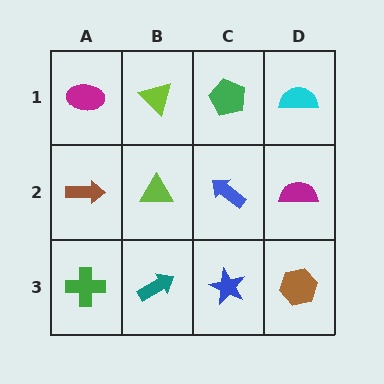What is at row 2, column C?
A blue arrow.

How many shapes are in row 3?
4 shapes.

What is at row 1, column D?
A cyan semicircle.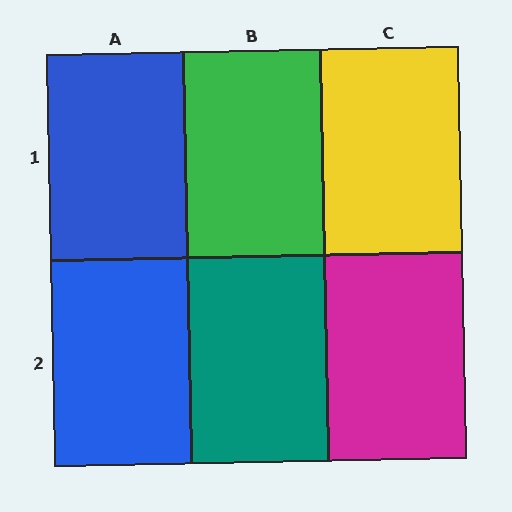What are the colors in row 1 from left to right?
Blue, green, yellow.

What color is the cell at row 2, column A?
Blue.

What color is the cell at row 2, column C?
Magenta.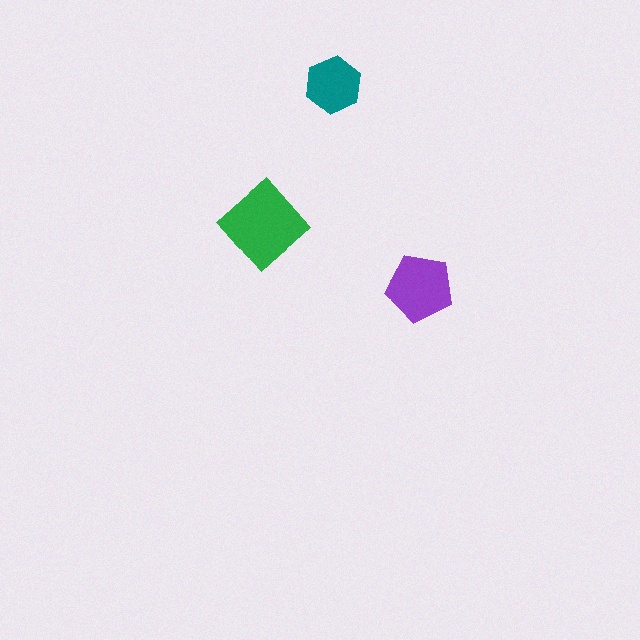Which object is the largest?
The green diamond.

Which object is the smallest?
The teal hexagon.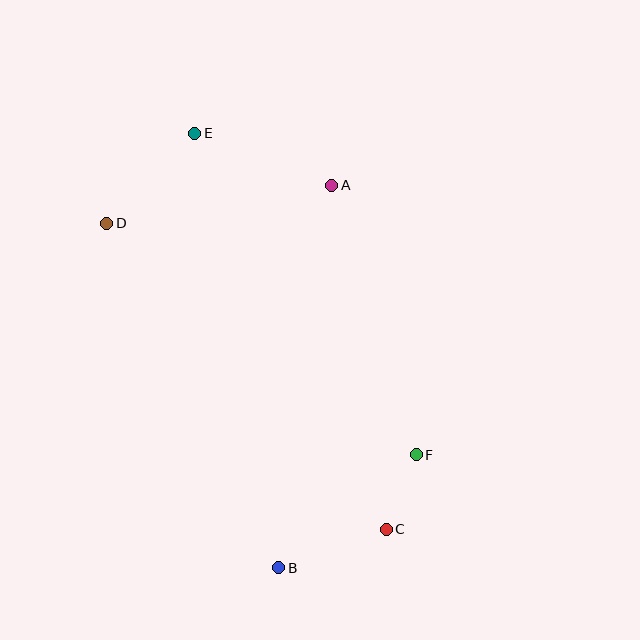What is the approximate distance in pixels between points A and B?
The distance between A and B is approximately 386 pixels.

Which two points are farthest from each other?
Points B and E are farthest from each other.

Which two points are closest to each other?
Points C and F are closest to each other.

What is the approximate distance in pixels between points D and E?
The distance between D and E is approximately 126 pixels.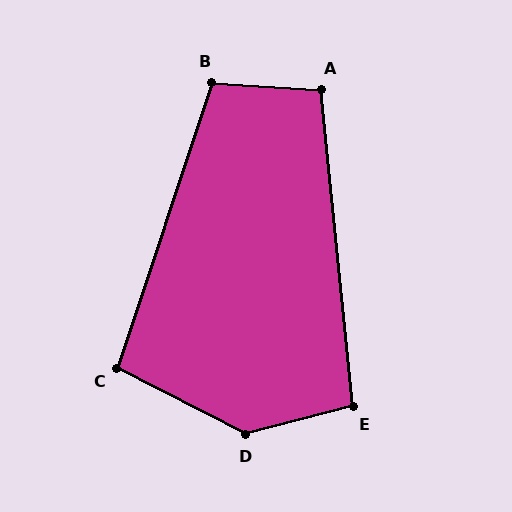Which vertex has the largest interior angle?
D, at approximately 138 degrees.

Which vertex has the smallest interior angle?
C, at approximately 99 degrees.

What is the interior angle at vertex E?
Approximately 99 degrees (obtuse).